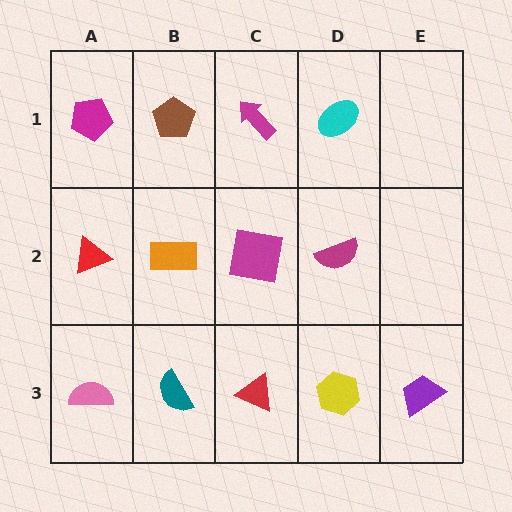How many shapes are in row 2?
4 shapes.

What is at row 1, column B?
A brown pentagon.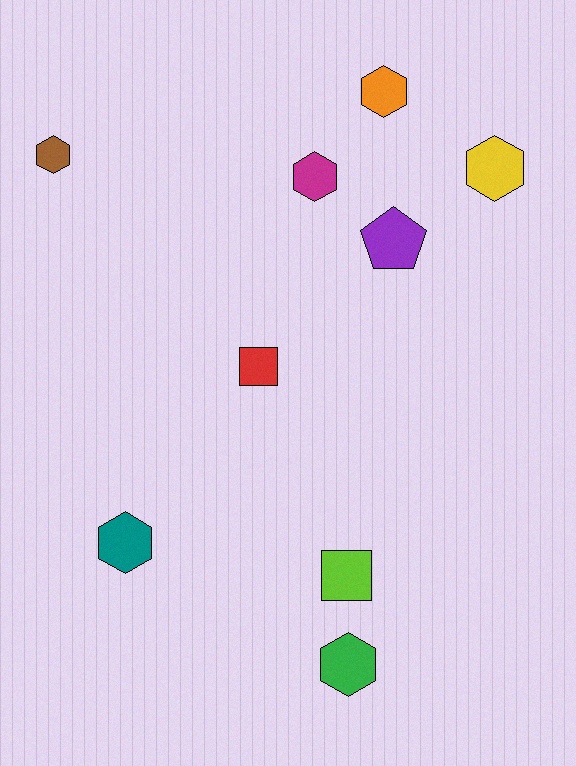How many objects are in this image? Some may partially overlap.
There are 9 objects.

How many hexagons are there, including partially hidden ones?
There are 6 hexagons.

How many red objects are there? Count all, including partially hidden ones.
There is 1 red object.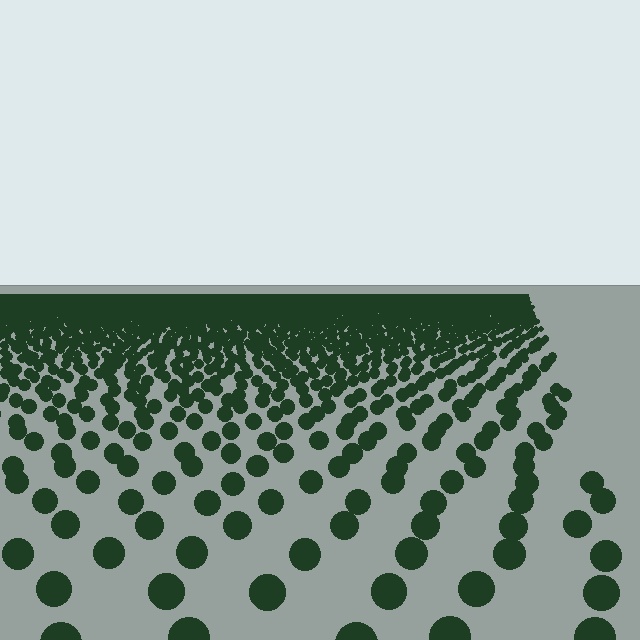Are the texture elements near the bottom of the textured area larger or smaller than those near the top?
Larger. Near the bottom, elements are closer to the viewer and appear at a bigger on-screen size.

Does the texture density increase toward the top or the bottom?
Density increases toward the top.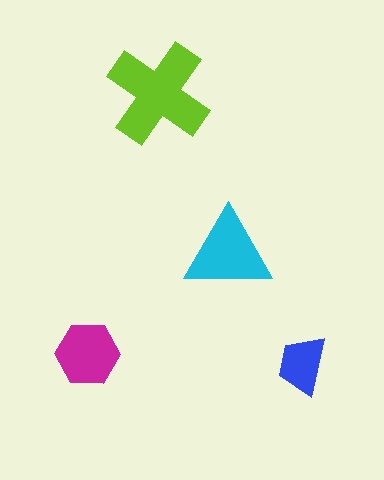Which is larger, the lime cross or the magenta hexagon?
The lime cross.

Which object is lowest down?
The blue trapezoid is bottommost.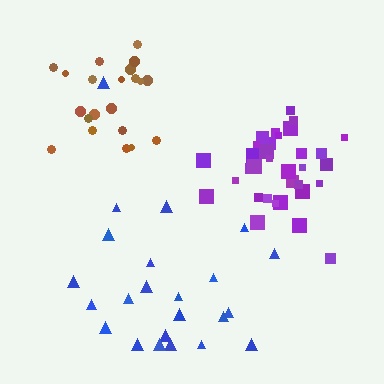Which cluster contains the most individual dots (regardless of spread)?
Purple (35).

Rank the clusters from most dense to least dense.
purple, brown, blue.